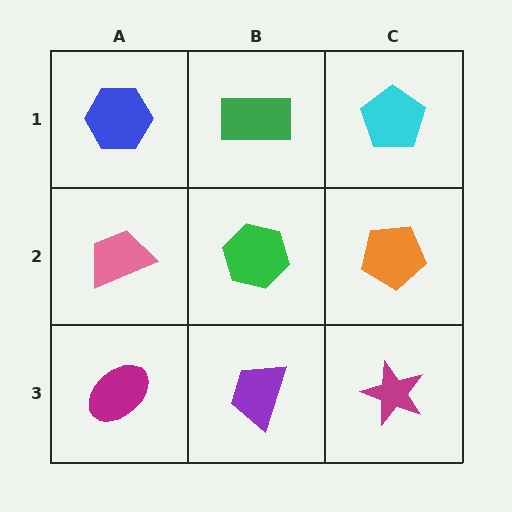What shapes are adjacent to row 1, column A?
A pink trapezoid (row 2, column A), a green rectangle (row 1, column B).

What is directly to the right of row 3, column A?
A purple trapezoid.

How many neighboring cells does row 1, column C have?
2.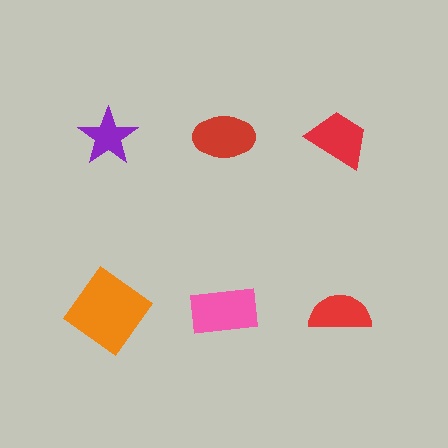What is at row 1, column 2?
A red ellipse.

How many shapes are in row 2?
3 shapes.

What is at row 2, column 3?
A red semicircle.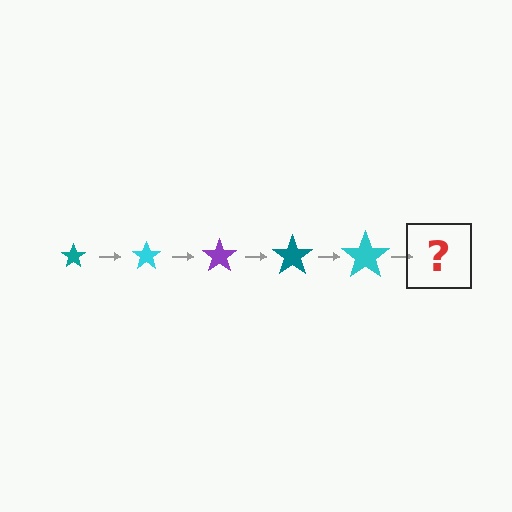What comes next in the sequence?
The next element should be a purple star, larger than the previous one.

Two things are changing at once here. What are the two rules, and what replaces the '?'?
The two rules are that the star grows larger each step and the color cycles through teal, cyan, and purple. The '?' should be a purple star, larger than the previous one.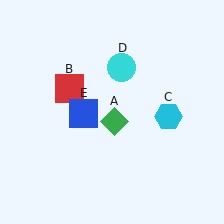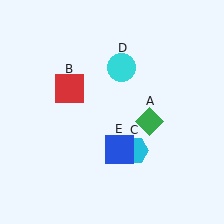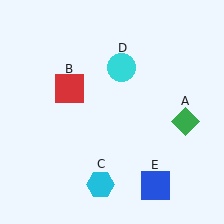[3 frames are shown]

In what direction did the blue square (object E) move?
The blue square (object E) moved down and to the right.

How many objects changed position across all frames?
3 objects changed position: green diamond (object A), cyan hexagon (object C), blue square (object E).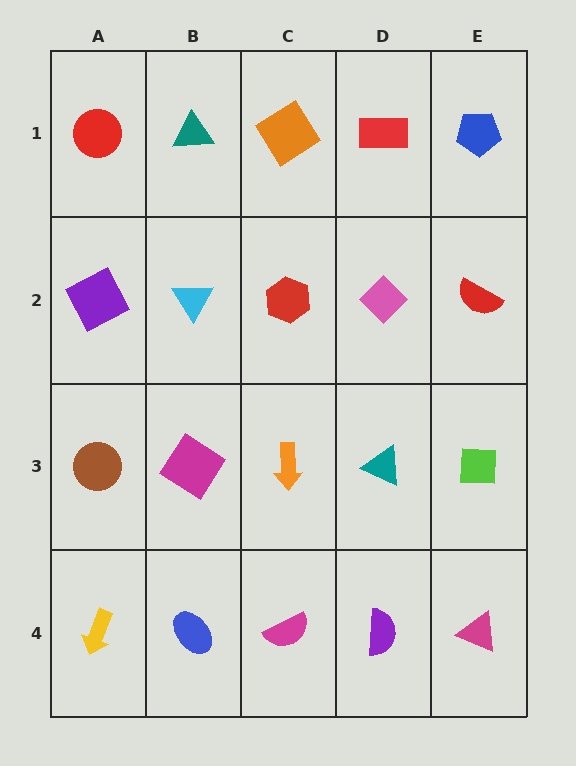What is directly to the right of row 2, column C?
A pink diamond.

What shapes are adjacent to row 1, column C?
A red hexagon (row 2, column C), a teal triangle (row 1, column B), a red rectangle (row 1, column D).